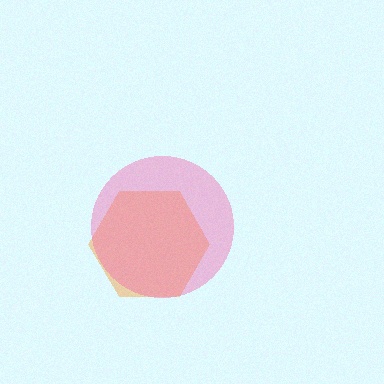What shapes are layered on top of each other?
The layered shapes are: an orange hexagon, a pink circle.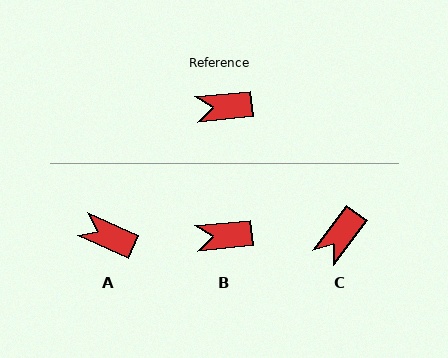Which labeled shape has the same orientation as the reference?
B.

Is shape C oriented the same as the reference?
No, it is off by about 48 degrees.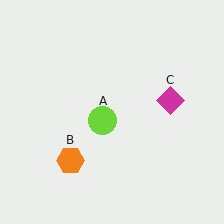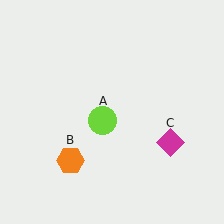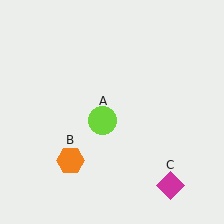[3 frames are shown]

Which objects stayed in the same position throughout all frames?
Lime circle (object A) and orange hexagon (object B) remained stationary.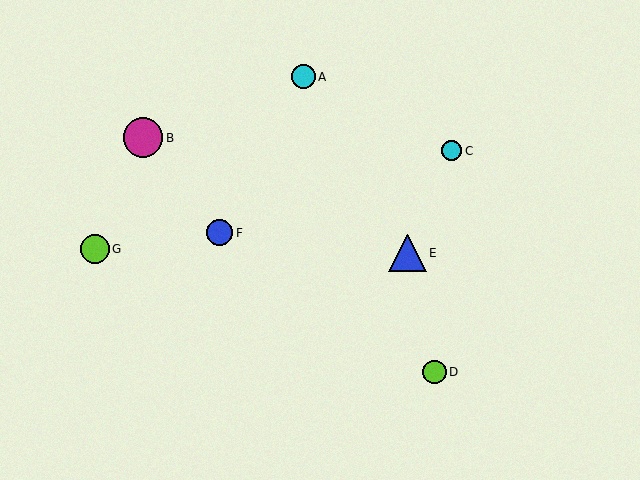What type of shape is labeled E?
Shape E is a blue triangle.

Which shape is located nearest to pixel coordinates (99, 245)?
The lime circle (labeled G) at (95, 249) is nearest to that location.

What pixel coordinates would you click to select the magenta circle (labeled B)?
Click at (143, 138) to select the magenta circle B.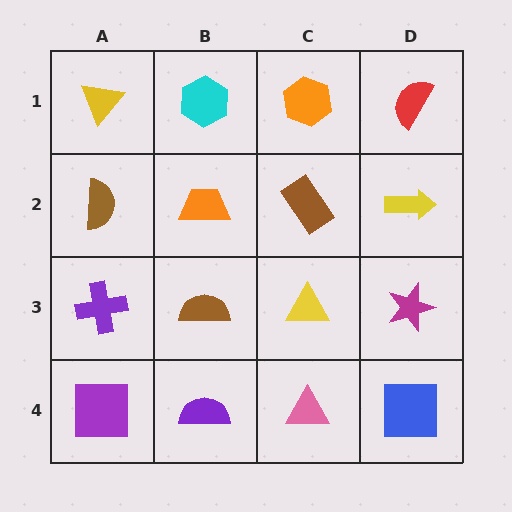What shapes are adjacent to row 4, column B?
A brown semicircle (row 3, column B), a purple square (row 4, column A), a pink triangle (row 4, column C).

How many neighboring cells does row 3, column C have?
4.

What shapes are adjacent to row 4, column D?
A magenta star (row 3, column D), a pink triangle (row 4, column C).